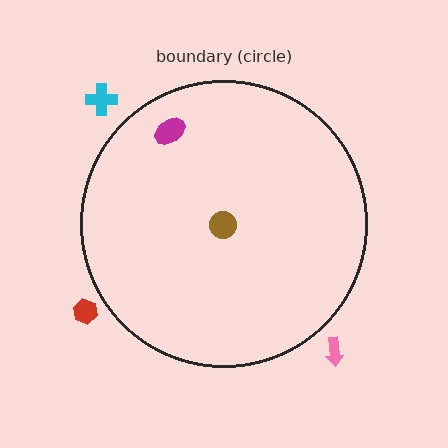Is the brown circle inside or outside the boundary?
Inside.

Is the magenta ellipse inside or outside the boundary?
Inside.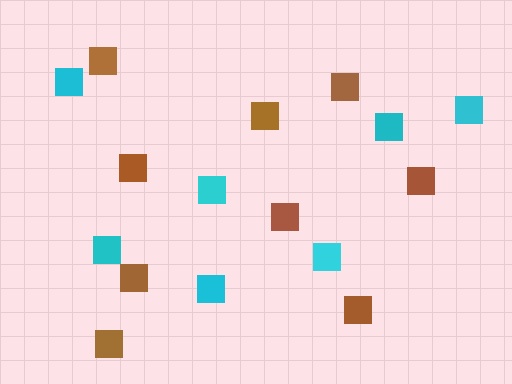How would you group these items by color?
There are 2 groups: one group of brown squares (9) and one group of cyan squares (7).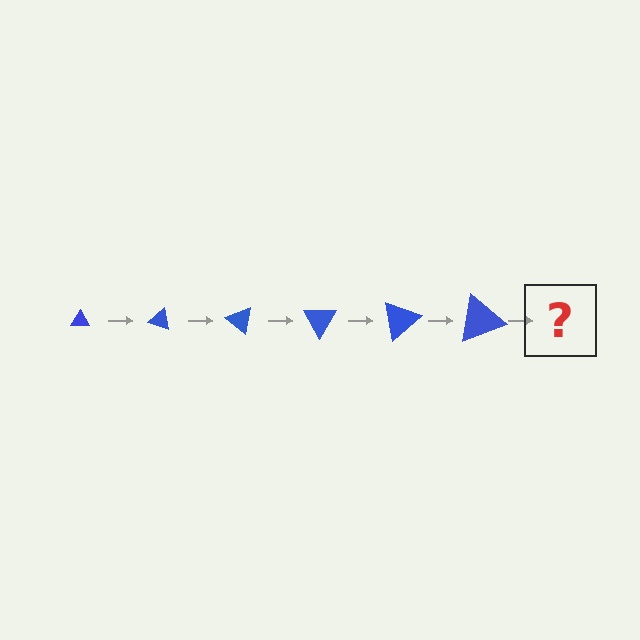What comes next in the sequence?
The next element should be a triangle, larger than the previous one and rotated 120 degrees from the start.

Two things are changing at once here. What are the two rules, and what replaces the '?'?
The two rules are that the triangle grows larger each step and it rotates 20 degrees each step. The '?' should be a triangle, larger than the previous one and rotated 120 degrees from the start.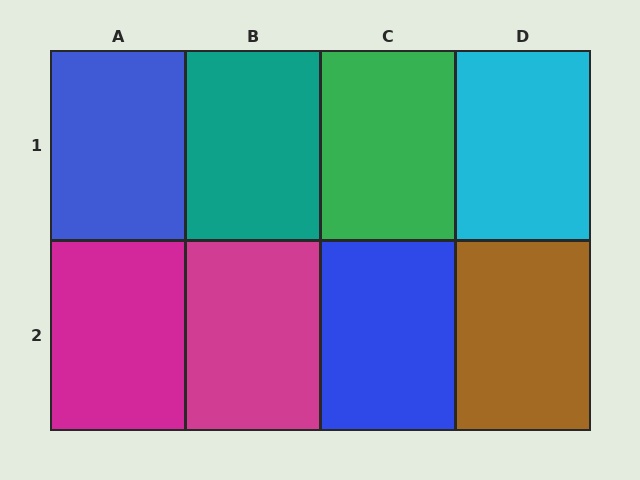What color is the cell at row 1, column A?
Blue.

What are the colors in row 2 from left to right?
Magenta, magenta, blue, brown.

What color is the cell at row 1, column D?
Cyan.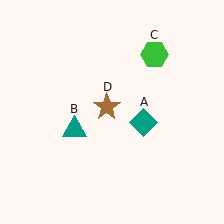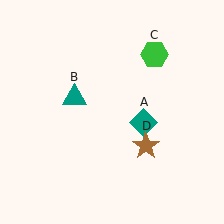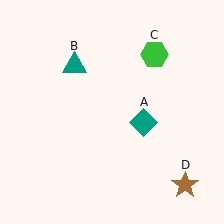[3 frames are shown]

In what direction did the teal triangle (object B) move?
The teal triangle (object B) moved up.